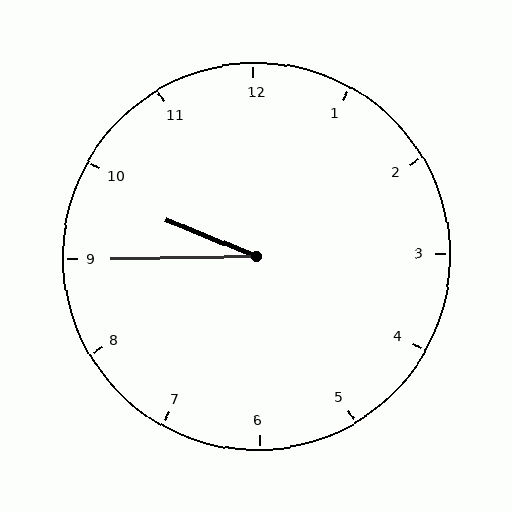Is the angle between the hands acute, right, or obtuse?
It is acute.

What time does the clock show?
9:45.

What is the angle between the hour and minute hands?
Approximately 22 degrees.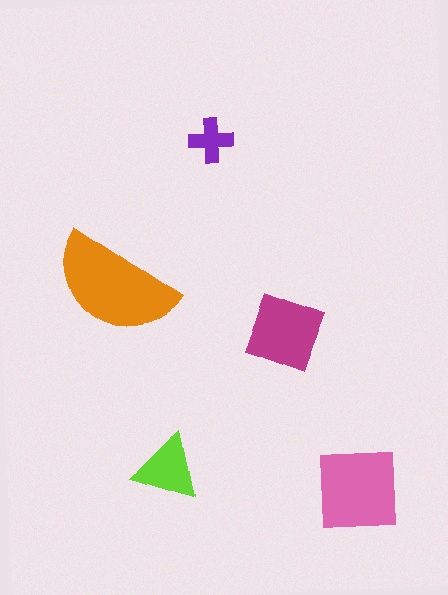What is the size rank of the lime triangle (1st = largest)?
4th.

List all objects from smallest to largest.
The purple cross, the lime triangle, the magenta diamond, the pink square, the orange semicircle.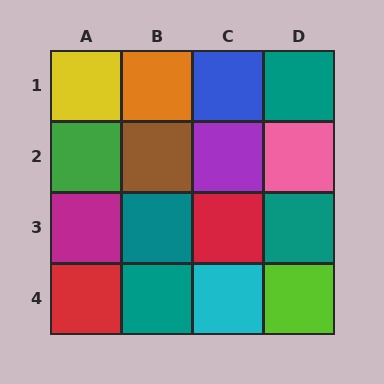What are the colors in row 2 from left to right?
Green, brown, purple, pink.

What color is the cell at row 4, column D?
Lime.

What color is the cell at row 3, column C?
Red.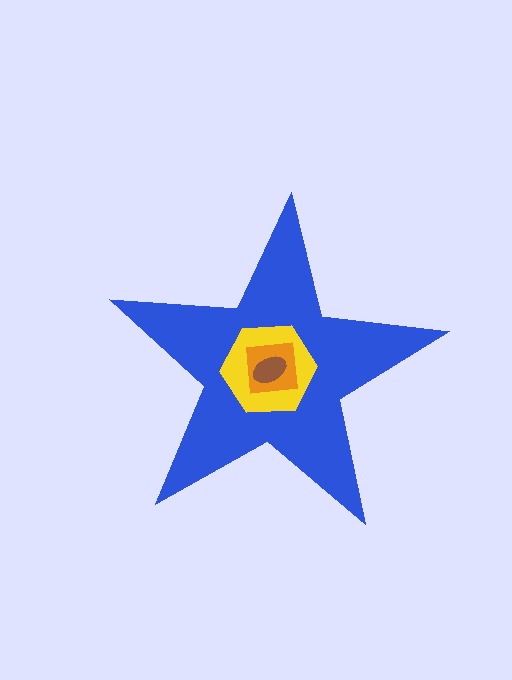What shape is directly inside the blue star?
The yellow hexagon.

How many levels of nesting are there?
4.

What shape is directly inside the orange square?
The brown ellipse.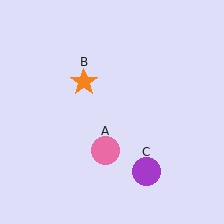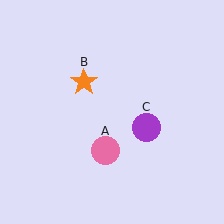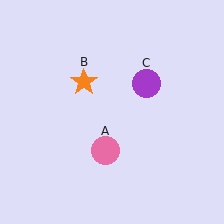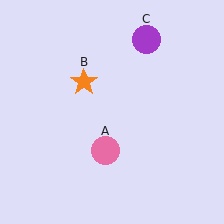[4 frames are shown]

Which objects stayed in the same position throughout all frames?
Pink circle (object A) and orange star (object B) remained stationary.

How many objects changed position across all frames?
1 object changed position: purple circle (object C).